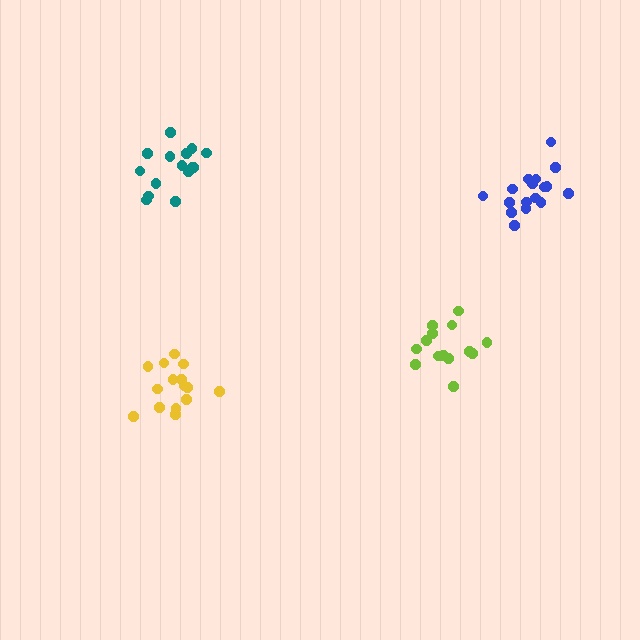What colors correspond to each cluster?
The clusters are colored: yellow, blue, teal, lime.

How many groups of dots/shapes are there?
There are 4 groups.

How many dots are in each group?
Group 1: 15 dots, Group 2: 17 dots, Group 3: 15 dots, Group 4: 14 dots (61 total).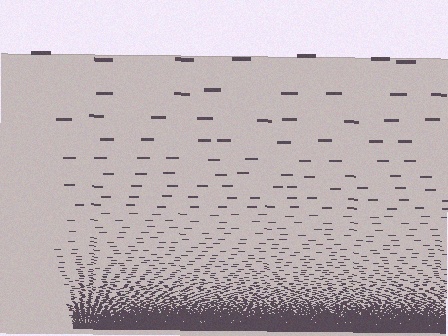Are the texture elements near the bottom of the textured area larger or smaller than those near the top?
Smaller. The gradient is inverted — elements near the bottom are smaller and denser.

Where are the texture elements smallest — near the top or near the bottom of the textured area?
Near the bottom.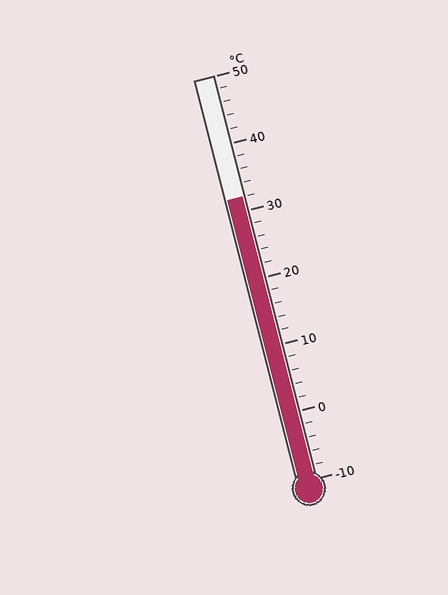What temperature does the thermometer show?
The thermometer shows approximately 32°C.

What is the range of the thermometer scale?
The thermometer scale ranges from -10°C to 50°C.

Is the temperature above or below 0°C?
The temperature is above 0°C.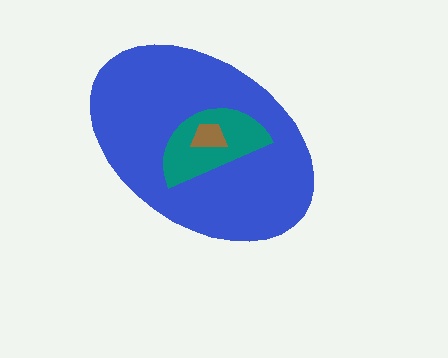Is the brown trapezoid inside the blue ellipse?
Yes.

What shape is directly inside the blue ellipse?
The teal semicircle.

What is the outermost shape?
The blue ellipse.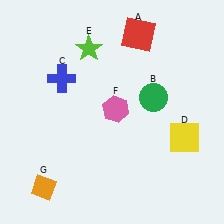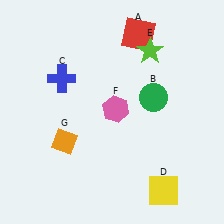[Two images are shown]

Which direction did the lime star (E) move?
The lime star (E) moved right.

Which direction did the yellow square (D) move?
The yellow square (D) moved down.